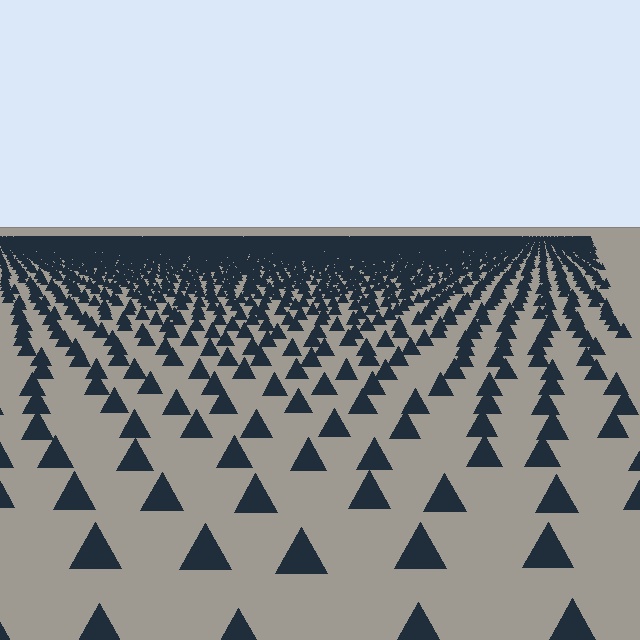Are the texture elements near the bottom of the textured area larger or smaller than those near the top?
Larger. Near the bottom, elements are closer to the viewer and appear at a bigger on-screen size.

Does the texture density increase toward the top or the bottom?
Density increases toward the top.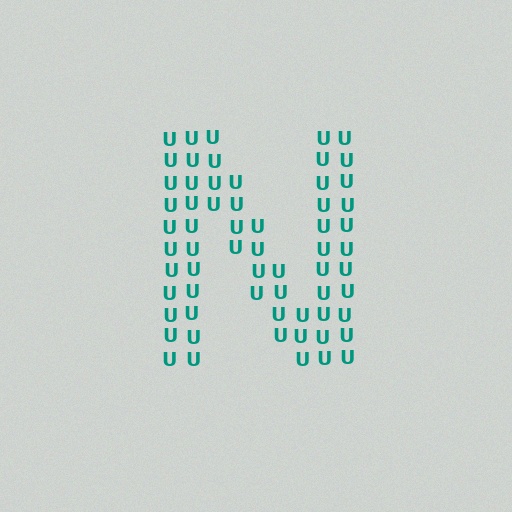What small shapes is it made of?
It is made of small letter U's.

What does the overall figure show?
The overall figure shows the letter N.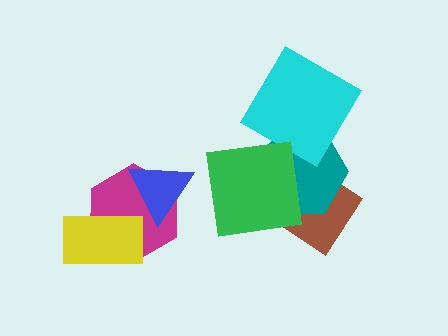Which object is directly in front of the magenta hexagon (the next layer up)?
The blue triangle is directly in front of the magenta hexagon.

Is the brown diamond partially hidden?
Yes, it is partially covered by another shape.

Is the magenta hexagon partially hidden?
Yes, it is partially covered by another shape.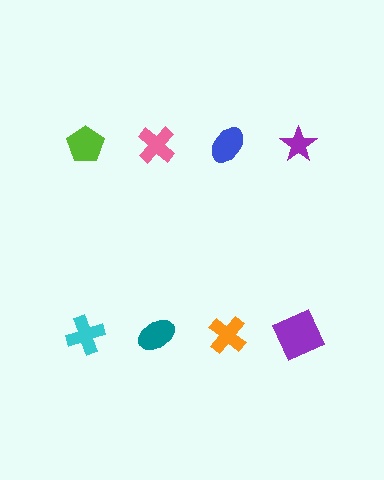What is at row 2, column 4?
A purple square.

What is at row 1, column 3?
A blue ellipse.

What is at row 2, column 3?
An orange cross.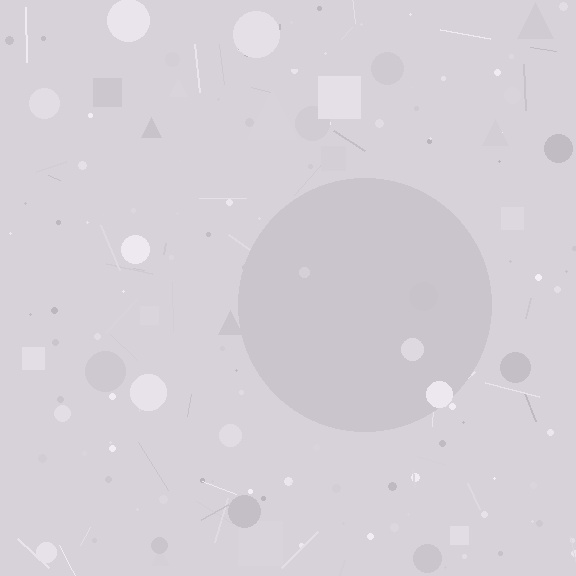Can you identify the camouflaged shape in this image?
The camouflaged shape is a circle.